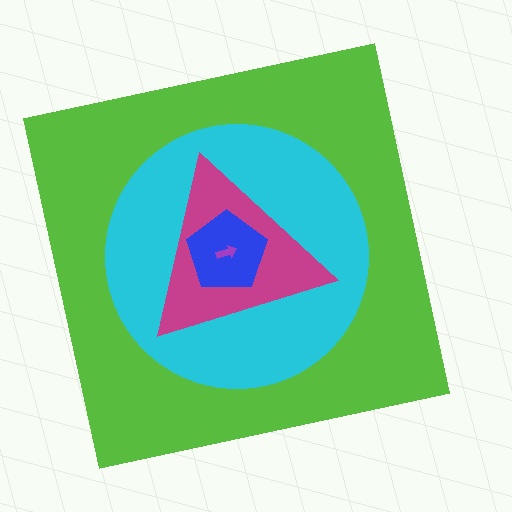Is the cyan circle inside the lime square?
Yes.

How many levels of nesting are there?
5.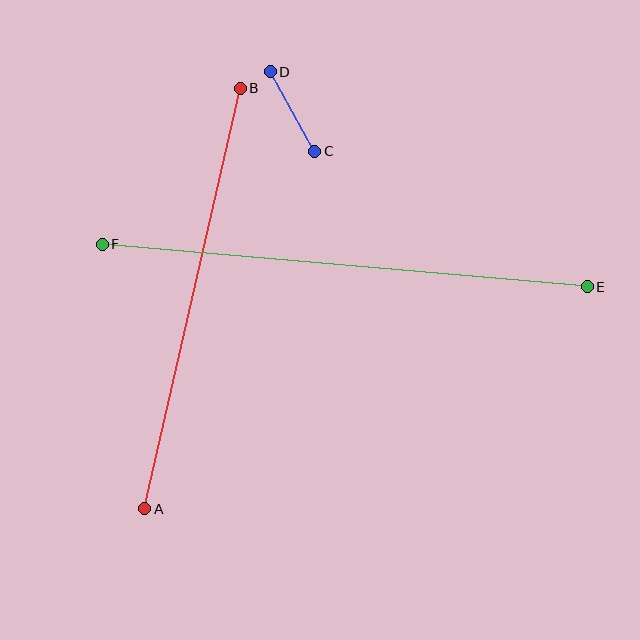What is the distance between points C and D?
The distance is approximately 91 pixels.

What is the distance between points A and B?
The distance is approximately 431 pixels.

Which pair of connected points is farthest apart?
Points E and F are farthest apart.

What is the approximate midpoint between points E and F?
The midpoint is at approximately (345, 266) pixels.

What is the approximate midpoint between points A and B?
The midpoint is at approximately (193, 298) pixels.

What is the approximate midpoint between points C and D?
The midpoint is at approximately (292, 112) pixels.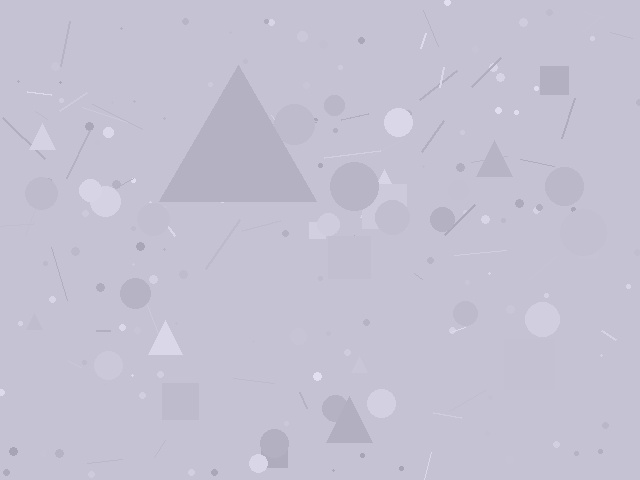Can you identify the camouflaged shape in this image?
The camouflaged shape is a triangle.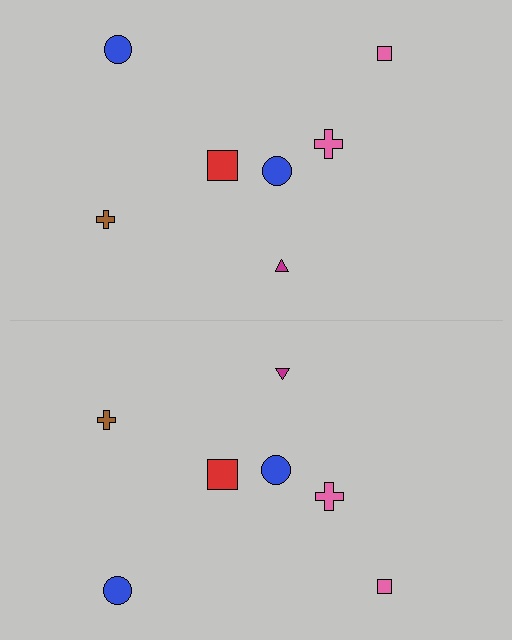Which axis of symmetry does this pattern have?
The pattern has a horizontal axis of symmetry running through the center of the image.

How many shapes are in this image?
There are 14 shapes in this image.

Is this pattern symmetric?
Yes, this pattern has bilateral (reflection) symmetry.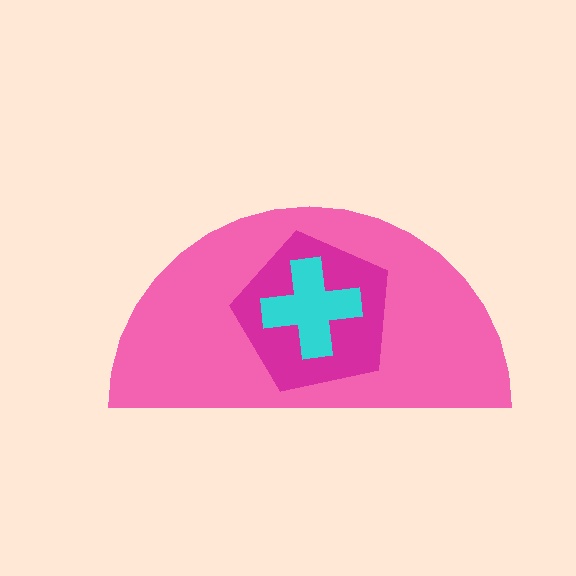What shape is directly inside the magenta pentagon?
The cyan cross.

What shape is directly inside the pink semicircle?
The magenta pentagon.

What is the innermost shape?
The cyan cross.